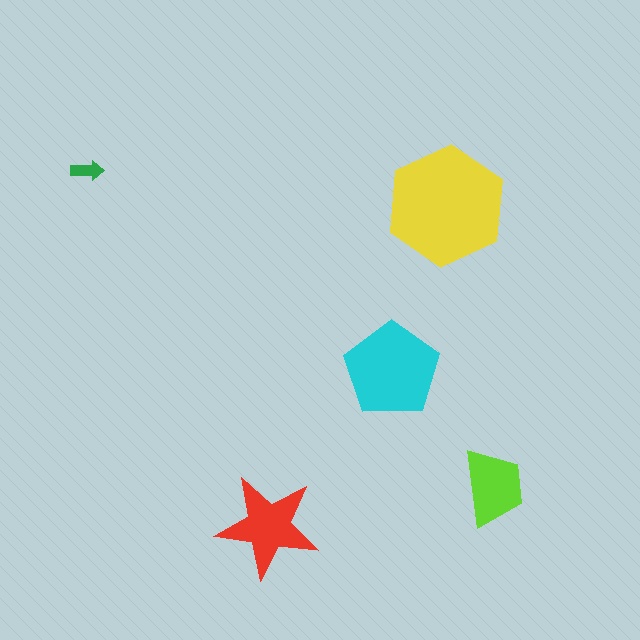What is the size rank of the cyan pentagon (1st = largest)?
2nd.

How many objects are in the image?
There are 5 objects in the image.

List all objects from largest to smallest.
The yellow hexagon, the cyan pentagon, the red star, the lime trapezoid, the green arrow.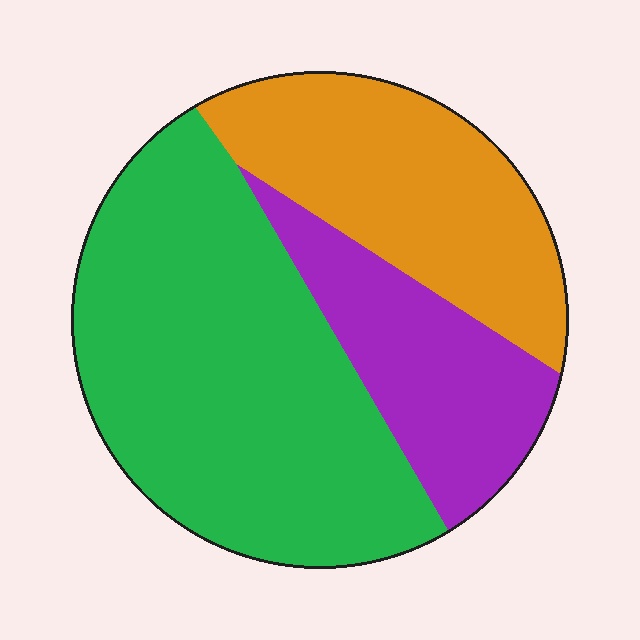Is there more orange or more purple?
Orange.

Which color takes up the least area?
Purple, at roughly 20%.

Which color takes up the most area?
Green, at roughly 50%.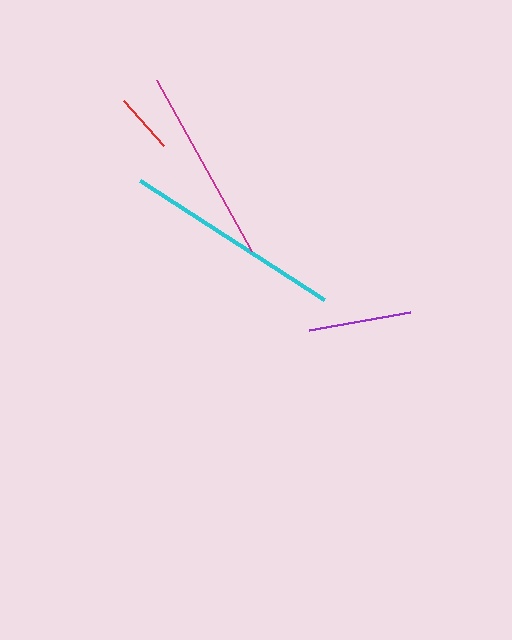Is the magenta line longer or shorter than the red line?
The magenta line is longer than the red line.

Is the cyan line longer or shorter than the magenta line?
The cyan line is longer than the magenta line.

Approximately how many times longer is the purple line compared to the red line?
The purple line is approximately 1.7 times the length of the red line.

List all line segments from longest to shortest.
From longest to shortest: cyan, magenta, purple, red.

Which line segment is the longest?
The cyan line is the longest at approximately 219 pixels.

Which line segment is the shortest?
The red line is the shortest at approximately 61 pixels.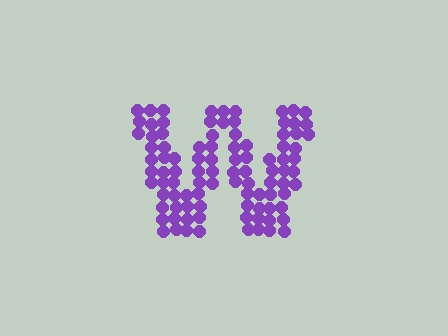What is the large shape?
The large shape is the letter W.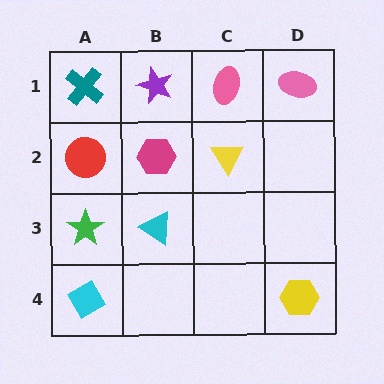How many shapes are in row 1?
4 shapes.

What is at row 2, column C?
A yellow triangle.